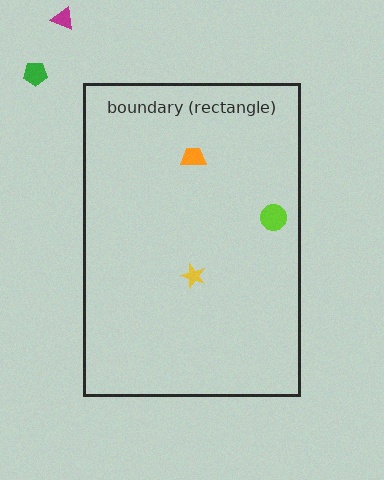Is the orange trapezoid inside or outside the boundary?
Inside.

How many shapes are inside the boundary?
3 inside, 2 outside.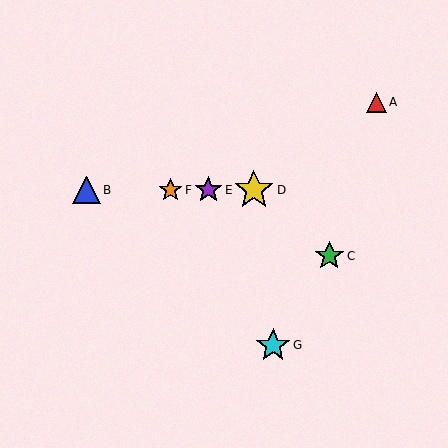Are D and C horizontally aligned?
No, D is at y≈190 and C is at y≈256.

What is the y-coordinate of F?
Object F is at y≈190.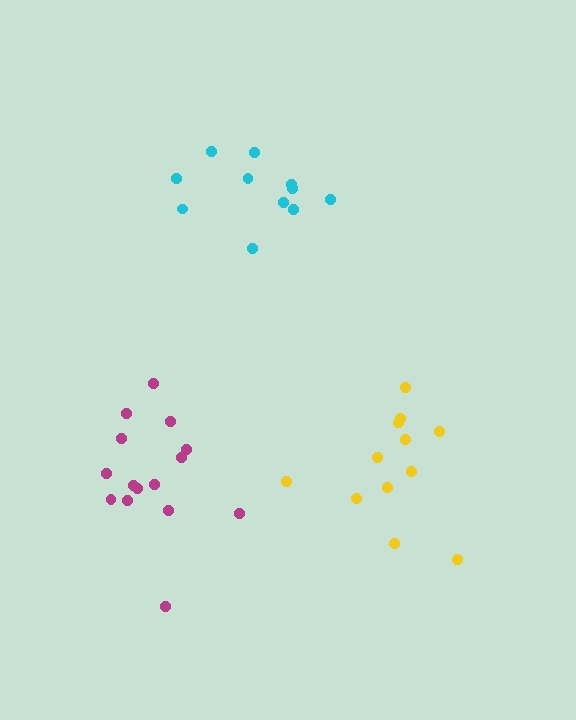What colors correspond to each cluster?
The clusters are colored: yellow, magenta, cyan.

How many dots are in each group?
Group 1: 12 dots, Group 2: 15 dots, Group 3: 11 dots (38 total).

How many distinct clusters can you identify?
There are 3 distinct clusters.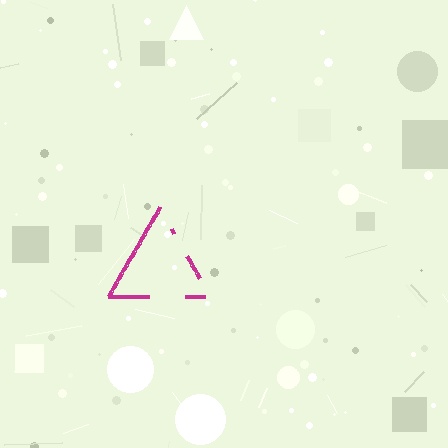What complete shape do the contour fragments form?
The contour fragments form a triangle.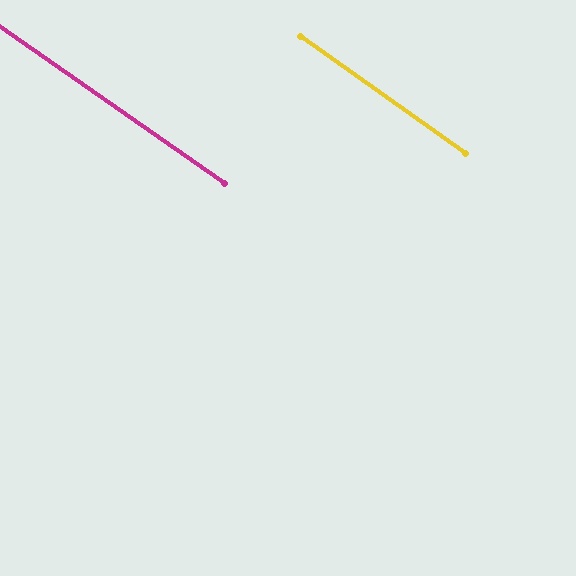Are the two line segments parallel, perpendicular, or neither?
Parallel — their directions differ by only 0.4°.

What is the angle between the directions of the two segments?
Approximately 0 degrees.